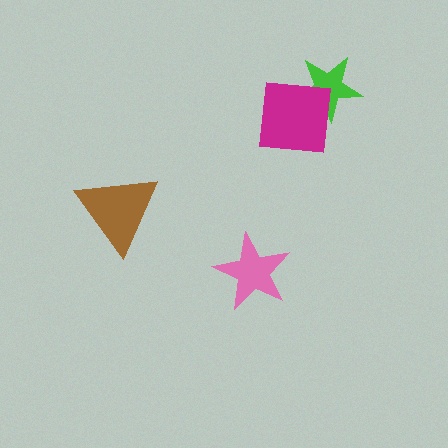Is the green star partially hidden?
Yes, it is partially covered by another shape.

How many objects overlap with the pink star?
0 objects overlap with the pink star.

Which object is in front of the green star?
The magenta square is in front of the green star.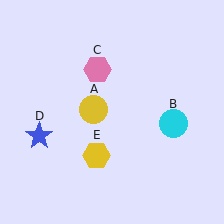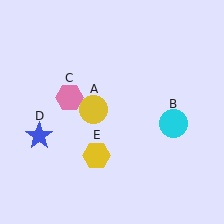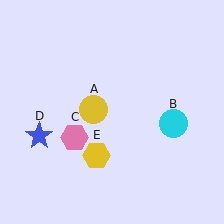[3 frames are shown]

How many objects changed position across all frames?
1 object changed position: pink hexagon (object C).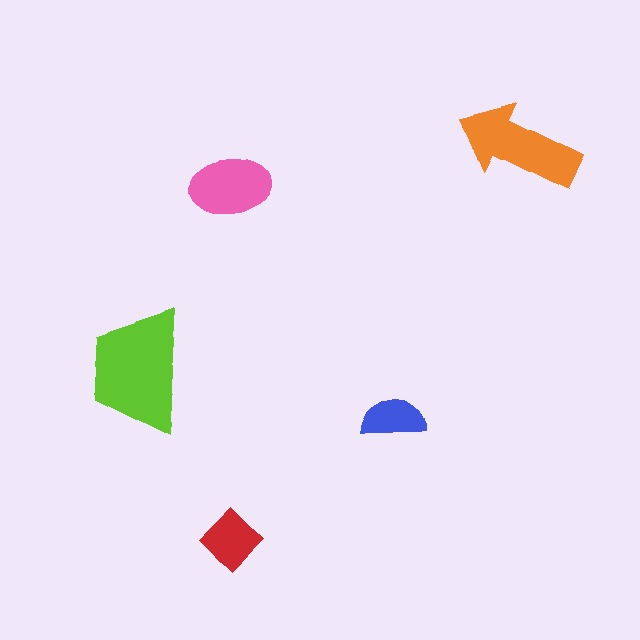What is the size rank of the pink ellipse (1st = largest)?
3rd.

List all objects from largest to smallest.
The lime trapezoid, the orange arrow, the pink ellipse, the red diamond, the blue semicircle.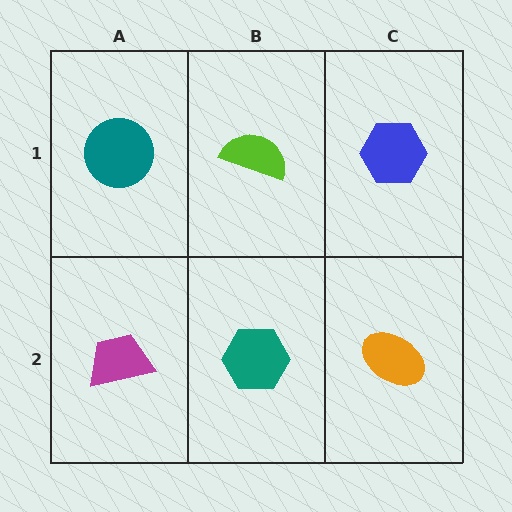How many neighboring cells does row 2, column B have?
3.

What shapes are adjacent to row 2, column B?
A lime semicircle (row 1, column B), a magenta trapezoid (row 2, column A), an orange ellipse (row 2, column C).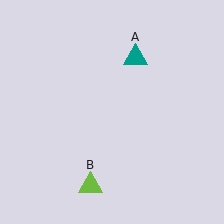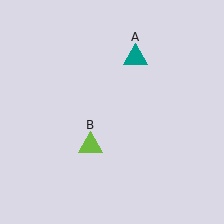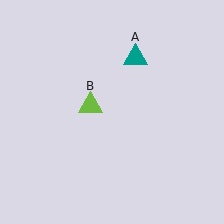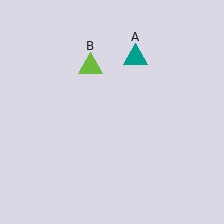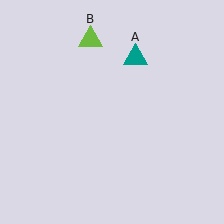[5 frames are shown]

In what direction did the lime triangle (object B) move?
The lime triangle (object B) moved up.